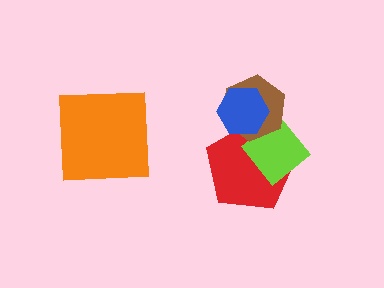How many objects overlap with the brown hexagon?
3 objects overlap with the brown hexagon.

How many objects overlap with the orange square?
0 objects overlap with the orange square.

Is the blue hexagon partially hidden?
No, no other shape covers it.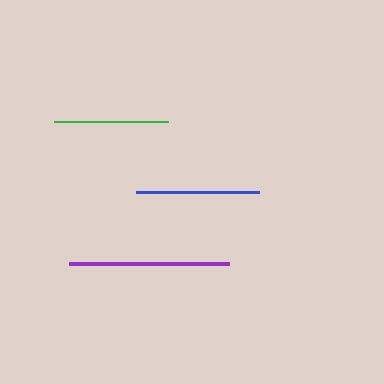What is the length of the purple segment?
The purple segment is approximately 160 pixels long.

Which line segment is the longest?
The purple line is the longest at approximately 160 pixels.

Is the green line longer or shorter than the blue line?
The blue line is longer than the green line.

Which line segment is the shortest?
The green line is the shortest at approximately 114 pixels.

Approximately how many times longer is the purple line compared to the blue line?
The purple line is approximately 1.3 times the length of the blue line.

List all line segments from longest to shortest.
From longest to shortest: purple, blue, green.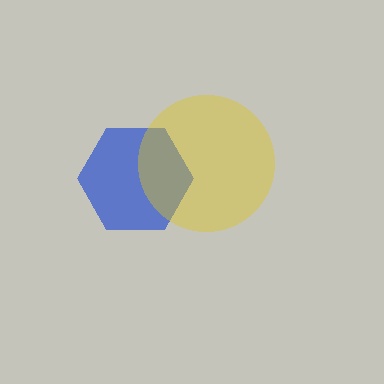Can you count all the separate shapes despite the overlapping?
Yes, there are 2 separate shapes.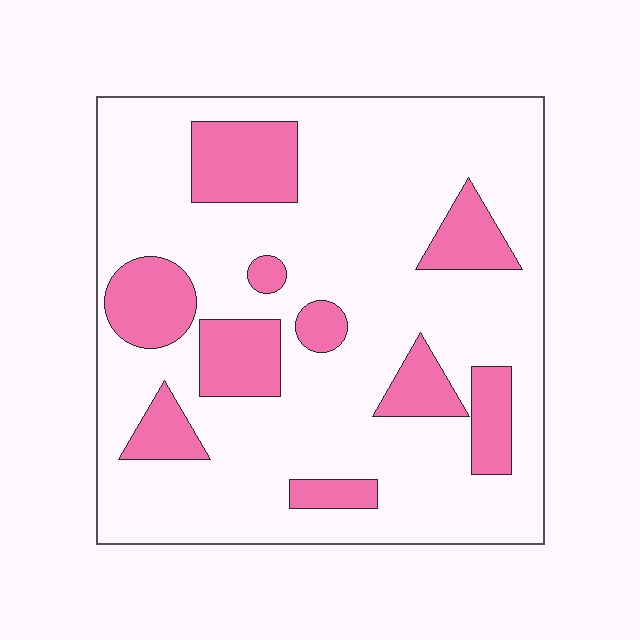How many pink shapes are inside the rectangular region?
10.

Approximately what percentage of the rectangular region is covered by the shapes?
Approximately 25%.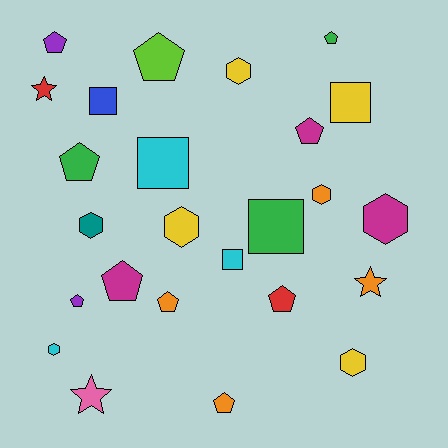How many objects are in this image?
There are 25 objects.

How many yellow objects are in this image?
There are 4 yellow objects.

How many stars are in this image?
There are 3 stars.